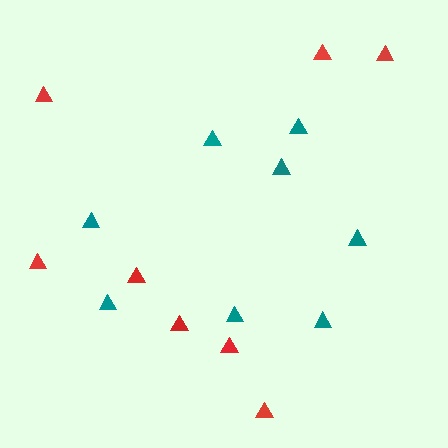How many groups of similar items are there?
There are 2 groups: one group of teal triangles (8) and one group of red triangles (8).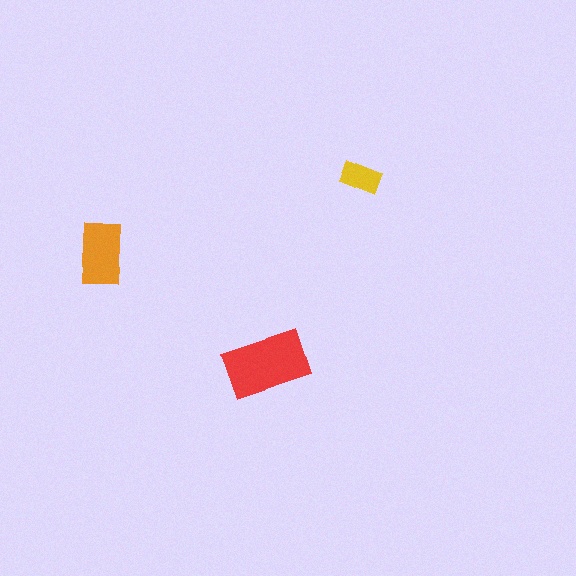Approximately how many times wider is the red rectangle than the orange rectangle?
About 1.5 times wider.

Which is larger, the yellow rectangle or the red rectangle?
The red one.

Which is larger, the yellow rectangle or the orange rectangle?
The orange one.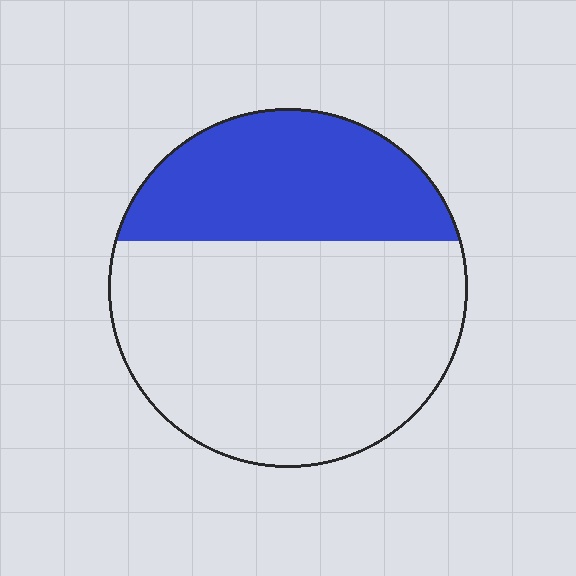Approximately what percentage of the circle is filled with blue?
Approximately 35%.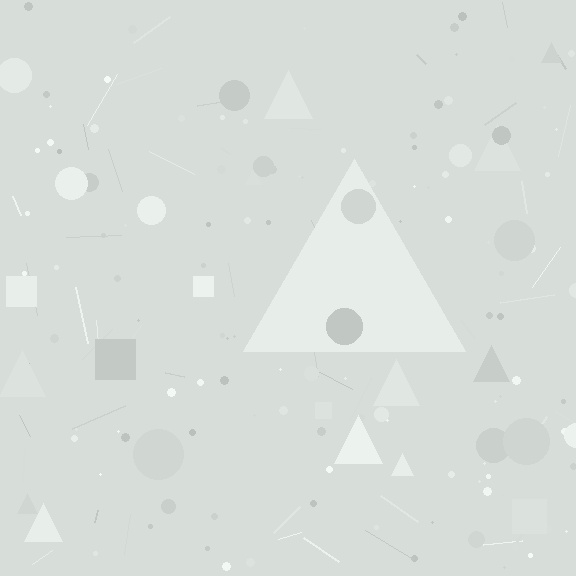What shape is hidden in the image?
A triangle is hidden in the image.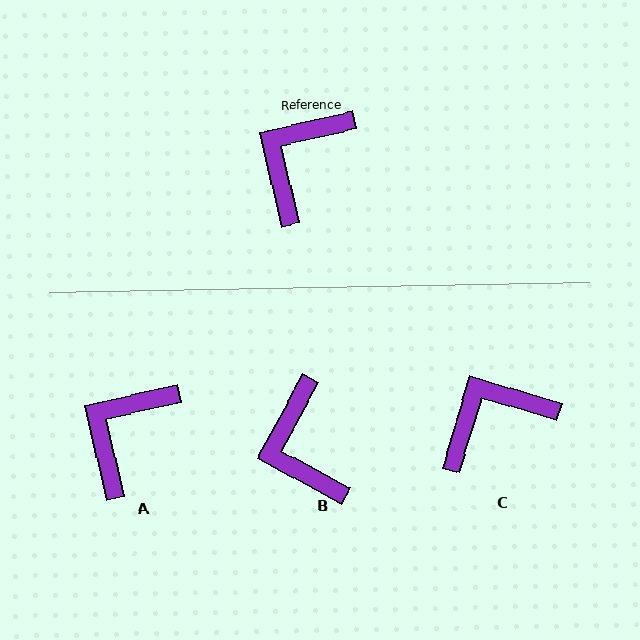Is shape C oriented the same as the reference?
No, it is off by about 30 degrees.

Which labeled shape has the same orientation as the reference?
A.